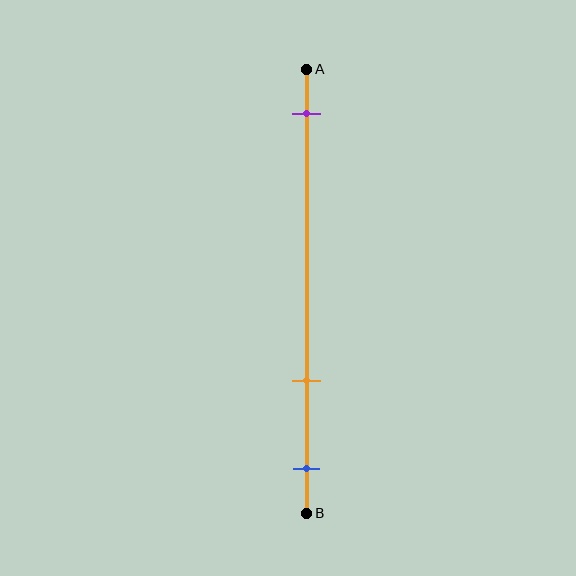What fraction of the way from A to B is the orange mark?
The orange mark is approximately 70% (0.7) of the way from A to B.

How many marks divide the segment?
There are 3 marks dividing the segment.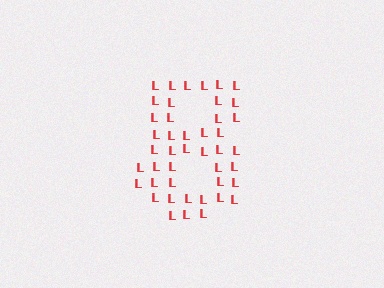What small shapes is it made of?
It is made of small letter L's.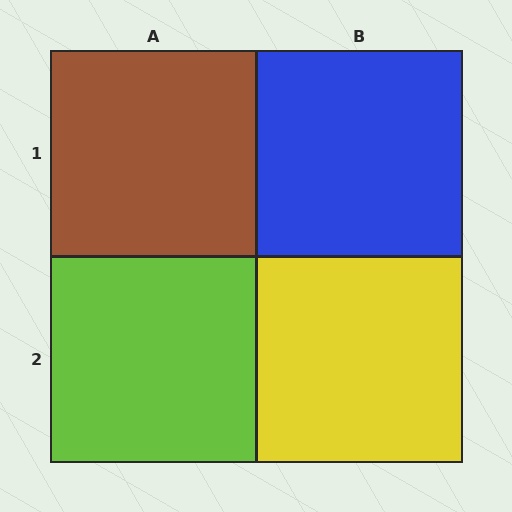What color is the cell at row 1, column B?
Blue.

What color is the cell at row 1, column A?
Brown.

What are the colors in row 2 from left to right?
Lime, yellow.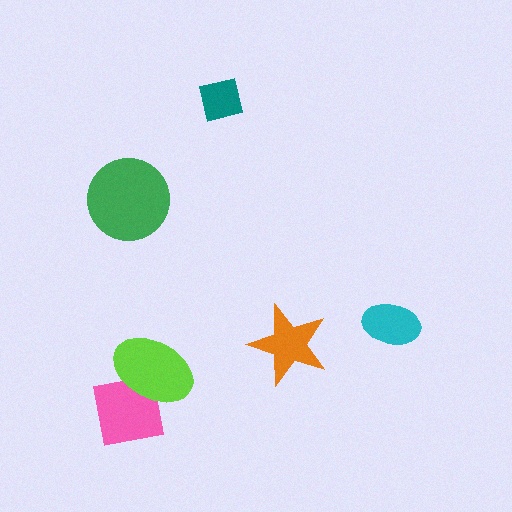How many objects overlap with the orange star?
0 objects overlap with the orange star.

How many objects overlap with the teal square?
0 objects overlap with the teal square.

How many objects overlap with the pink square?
1 object overlaps with the pink square.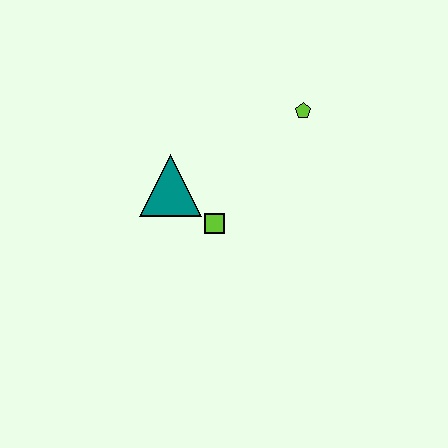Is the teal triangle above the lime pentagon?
No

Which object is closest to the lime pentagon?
The lime square is closest to the lime pentagon.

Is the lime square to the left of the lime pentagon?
Yes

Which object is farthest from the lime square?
The lime pentagon is farthest from the lime square.